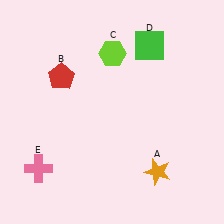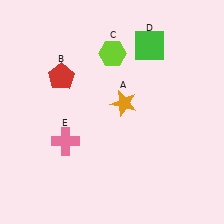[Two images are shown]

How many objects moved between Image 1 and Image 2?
2 objects moved between the two images.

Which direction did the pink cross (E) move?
The pink cross (E) moved up.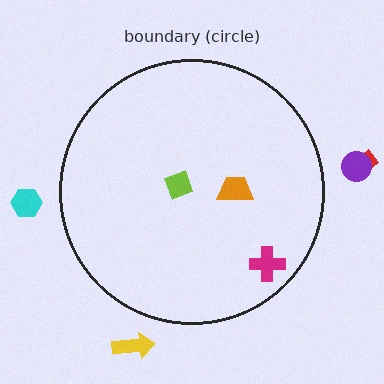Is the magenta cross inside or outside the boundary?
Inside.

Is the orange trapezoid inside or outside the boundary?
Inside.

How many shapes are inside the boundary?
3 inside, 4 outside.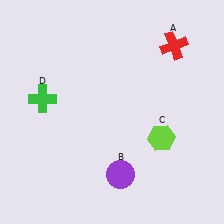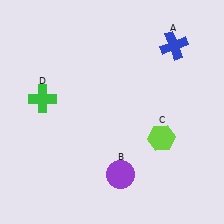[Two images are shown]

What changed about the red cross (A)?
In Image 1, A is red. In Image 2, it changed to blue.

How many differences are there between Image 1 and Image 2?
There is 1 difference between the two images.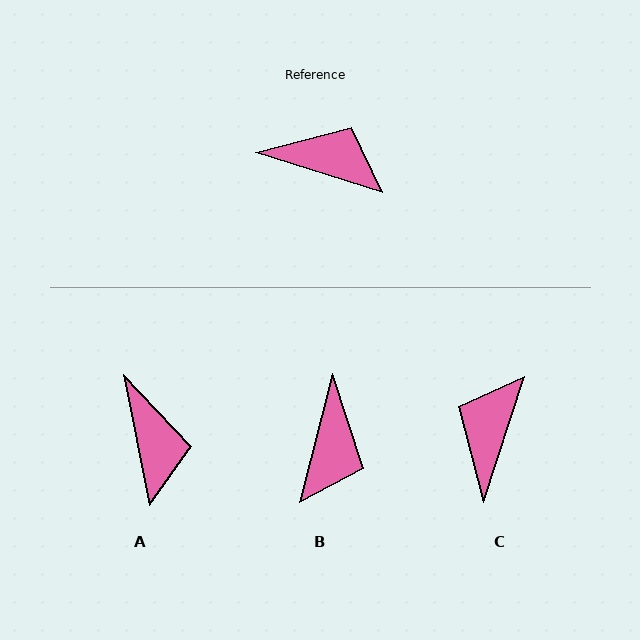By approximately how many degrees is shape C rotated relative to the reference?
Approximately 90 degrees counter-clockwise.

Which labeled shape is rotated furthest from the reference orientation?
C, about 90 degrees away.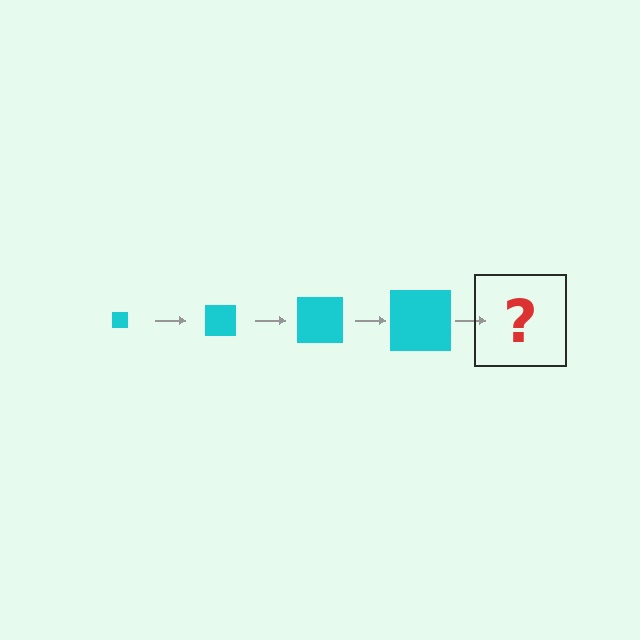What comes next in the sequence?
The next element should be a cyan square, larger than the previous one.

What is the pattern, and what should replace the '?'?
The pattern is that the square gets progressively larger each step. The '?' should be a cyan square, larger than the previous one.